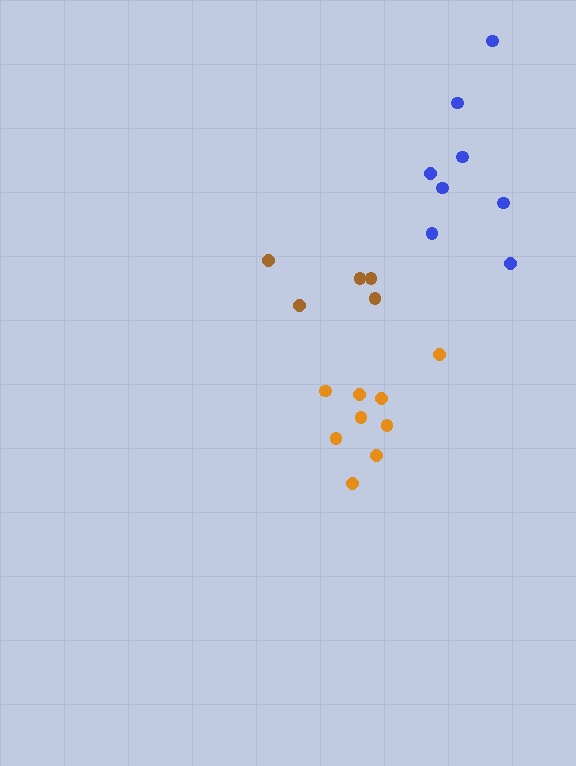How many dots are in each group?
Group 1: 5 dots, Group 2: 8 dots, Group 3: 9 dots (22 total).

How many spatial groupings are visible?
There are 3 spatial groupings.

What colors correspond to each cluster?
The clusters are colored: brown, blue, orange.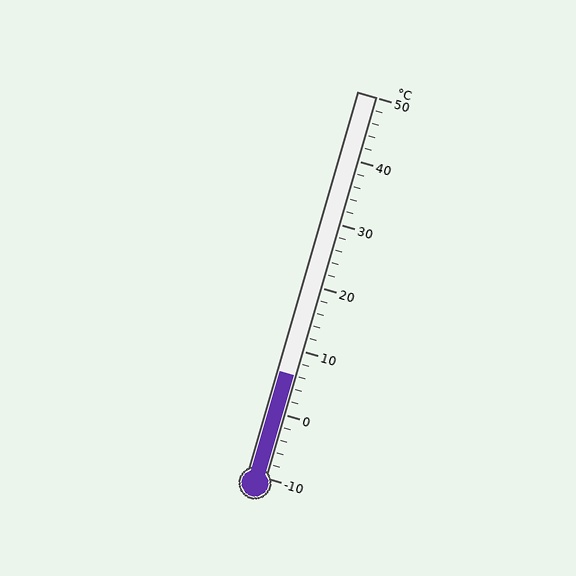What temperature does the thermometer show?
The thermometer shows approximately 6°C.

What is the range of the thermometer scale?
The thermometer scale ranges from -10°C to 50°C.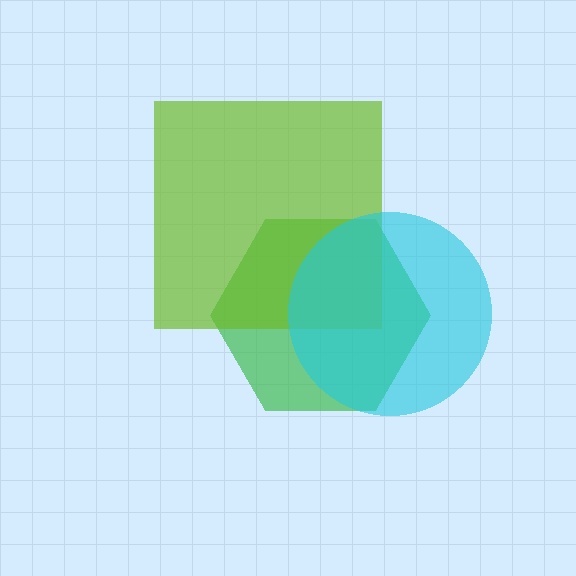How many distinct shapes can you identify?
There are 3 distinct shapes: a green hexagon, a lime square, a cyan circle.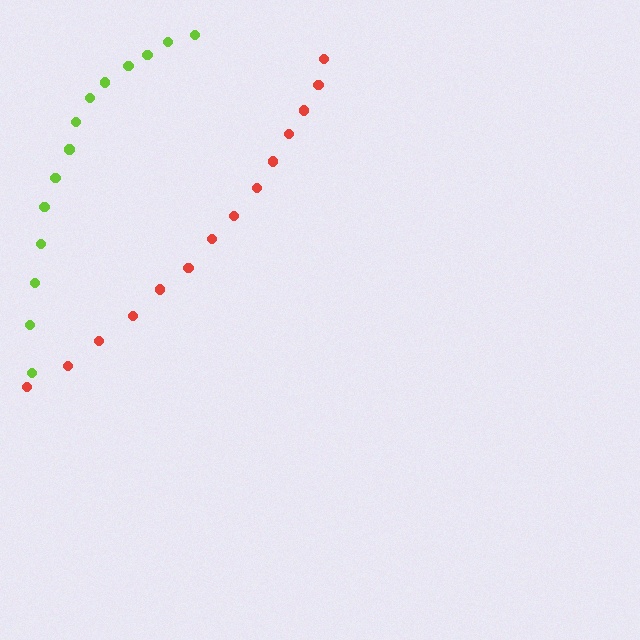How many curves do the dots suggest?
There are 2 distinct paths.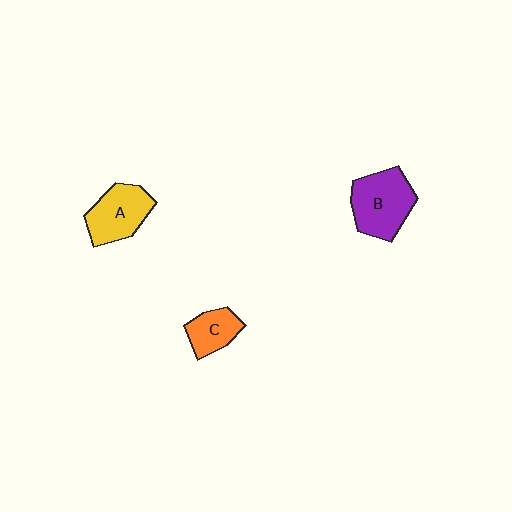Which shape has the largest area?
Shape B (purple).